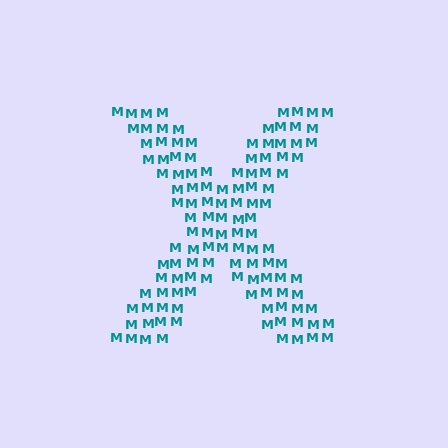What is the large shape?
The large shape is the letter X.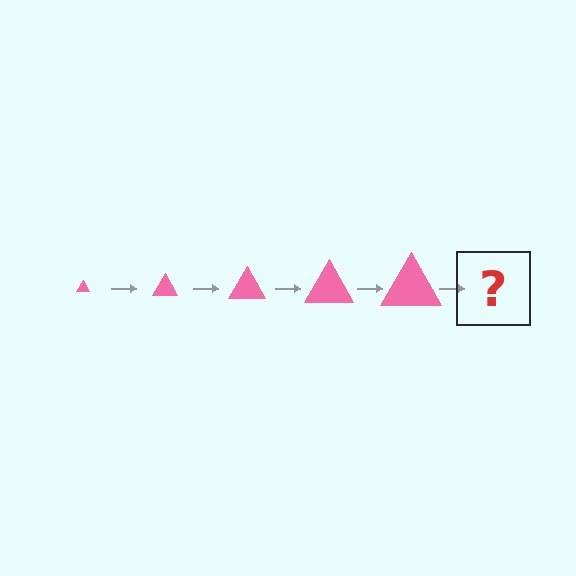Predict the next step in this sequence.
The next step is a pink triangle, larger than the previous one.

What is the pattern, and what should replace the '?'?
The pattern is that the triangle gets progressively larger each step. The '?' should be a pink triangle, larger than the previous one.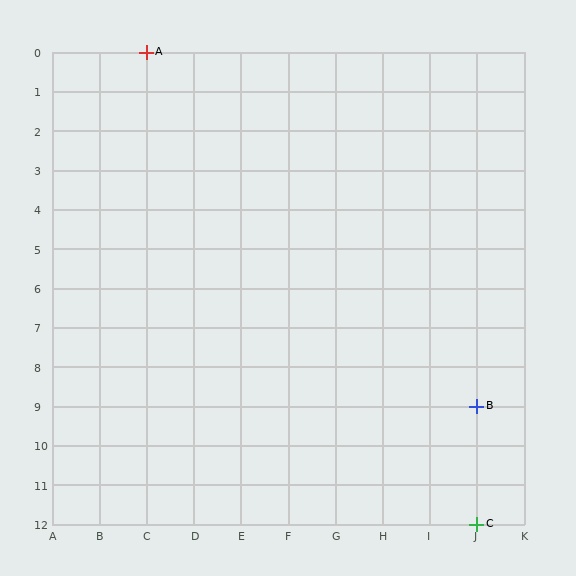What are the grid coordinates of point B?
Point B is at grid coordinates (J, 9).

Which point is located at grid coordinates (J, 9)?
Point B is at (J, 9).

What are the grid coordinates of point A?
Point A is at grid coordinates (C, 0).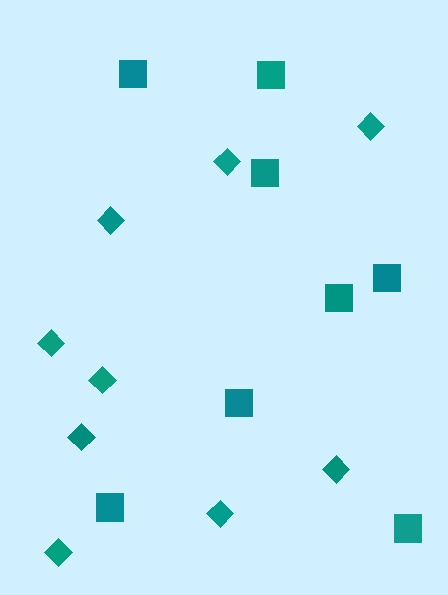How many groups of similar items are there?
There are 2 groups: one group of squares (8) and one group of diamonds (9).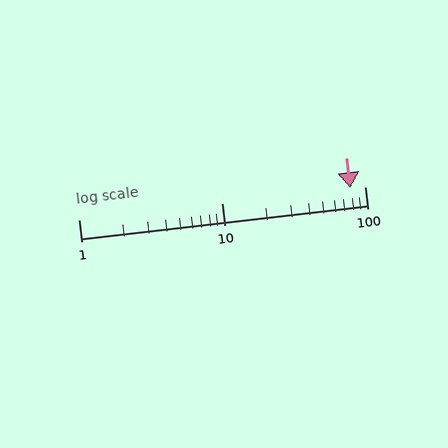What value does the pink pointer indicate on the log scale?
The pointer indicates approximately 79.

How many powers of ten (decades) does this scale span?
The scale spans 2 decades, from 1 to 100.